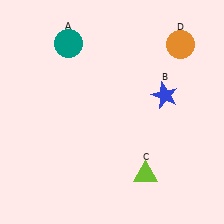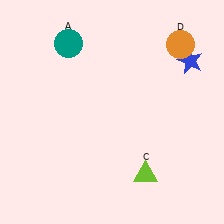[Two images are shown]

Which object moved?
The blue star (B) moved up.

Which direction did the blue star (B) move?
The blue star (B) moved up.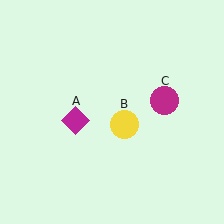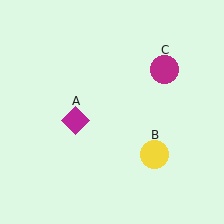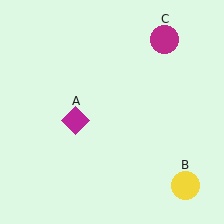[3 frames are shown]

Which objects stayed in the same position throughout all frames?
Magenta diamond (object A) remained stationary.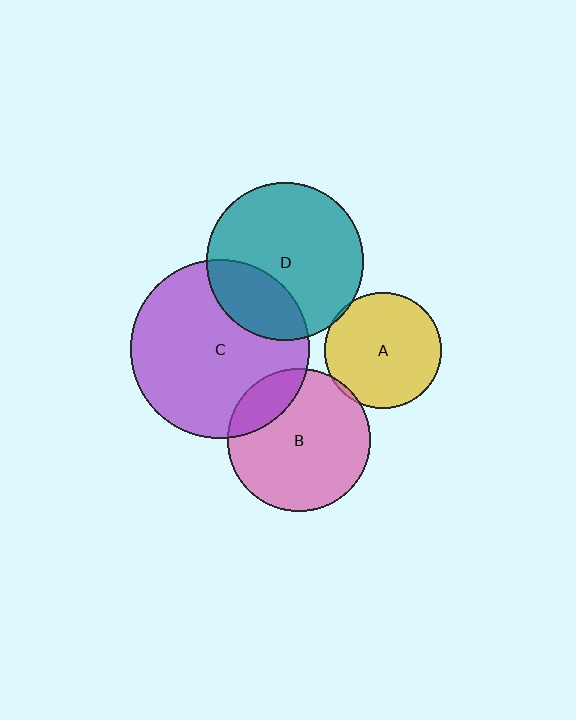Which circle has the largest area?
Circle C (purple).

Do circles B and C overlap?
Yes.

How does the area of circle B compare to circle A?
Approximately 1.5 times.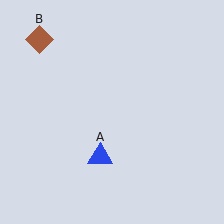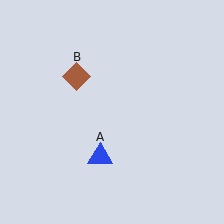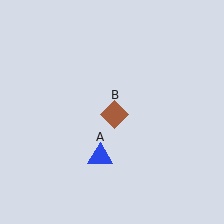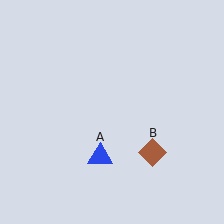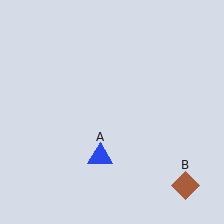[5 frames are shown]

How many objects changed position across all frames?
1 object changed position: brown diamond (object B).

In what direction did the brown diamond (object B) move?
The brown diamond (object B) moved down and to the right.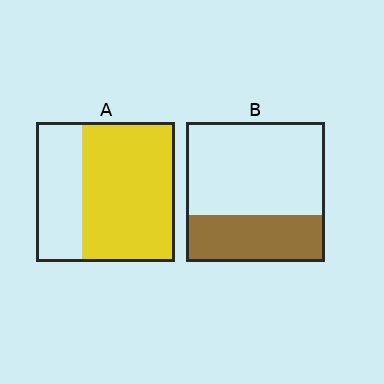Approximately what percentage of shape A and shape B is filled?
A is approximately 65% and B is approximately 35%.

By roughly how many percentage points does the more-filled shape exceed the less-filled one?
By roughly 35 percentage points (A over B).